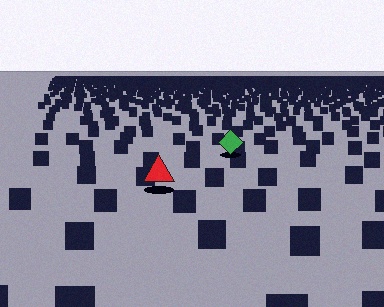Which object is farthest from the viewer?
The green diamond is farthest from the viewer. It appears smaller and the ground texture around it is denser.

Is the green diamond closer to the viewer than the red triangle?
No. The red triangle is closer — you can tell from the texture gradient: the ground texture is coarser near it.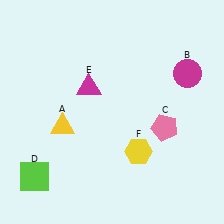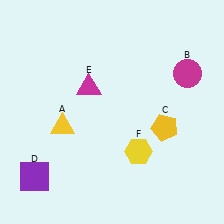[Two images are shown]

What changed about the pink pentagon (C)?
In Image 1, C is pink. In Image 2, it changed to yellow.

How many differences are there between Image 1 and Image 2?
There are 2 differences between the two images.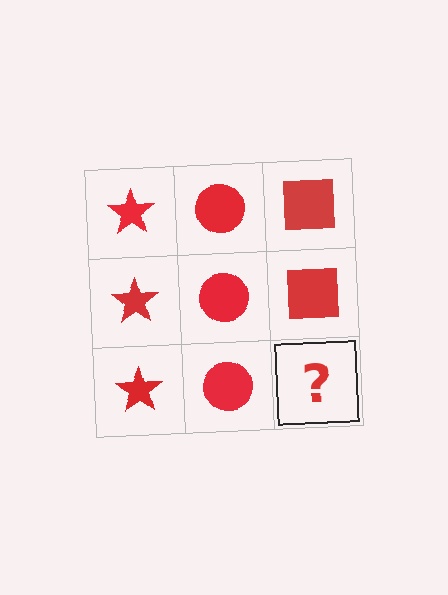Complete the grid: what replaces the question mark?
The question mark should be replaced with a red square.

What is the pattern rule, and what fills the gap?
The rule is that each column has a consistent shape. The gap should be filled with a red square.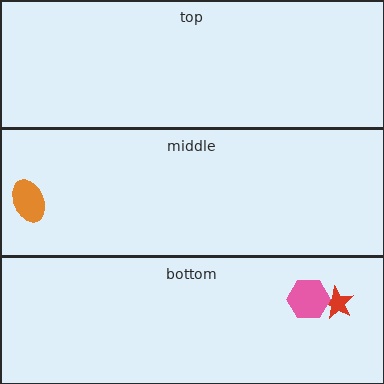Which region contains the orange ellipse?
The middle region.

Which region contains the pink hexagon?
The bottom region.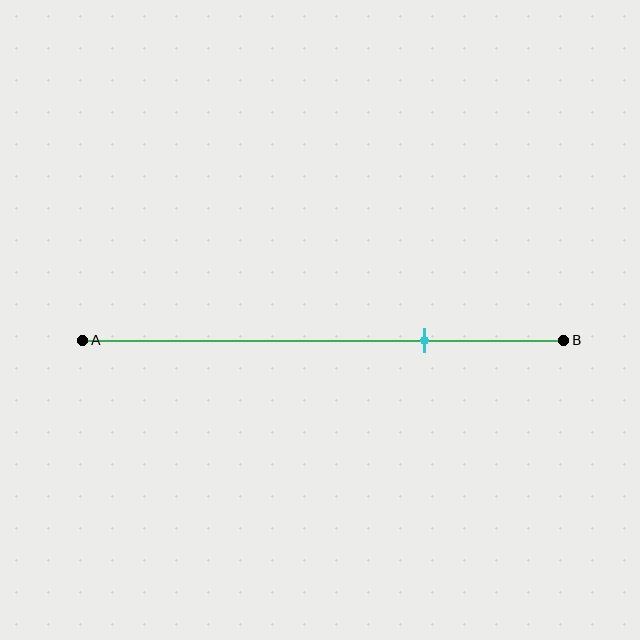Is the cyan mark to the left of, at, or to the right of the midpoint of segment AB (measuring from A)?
The cyan mark is to the right of the midpoint of segment AB.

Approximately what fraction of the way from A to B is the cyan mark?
The cyan mark is approximately 70% of the way from A to B.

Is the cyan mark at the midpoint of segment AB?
No, the mark is at about 70% from A, not at the 50% midpoint.